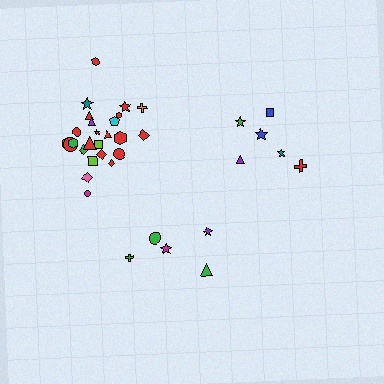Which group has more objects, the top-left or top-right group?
The top-left group.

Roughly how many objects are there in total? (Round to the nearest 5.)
Roughly 35 objects in total.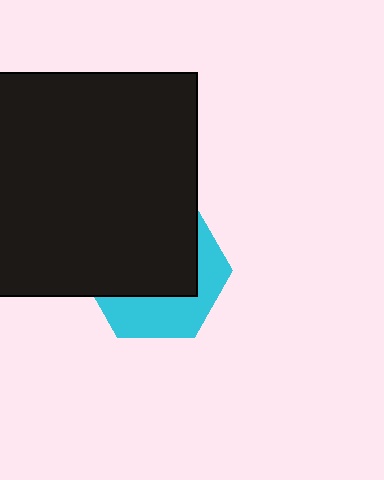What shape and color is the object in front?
The object in front is a black square.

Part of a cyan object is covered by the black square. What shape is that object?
It is a hexagon.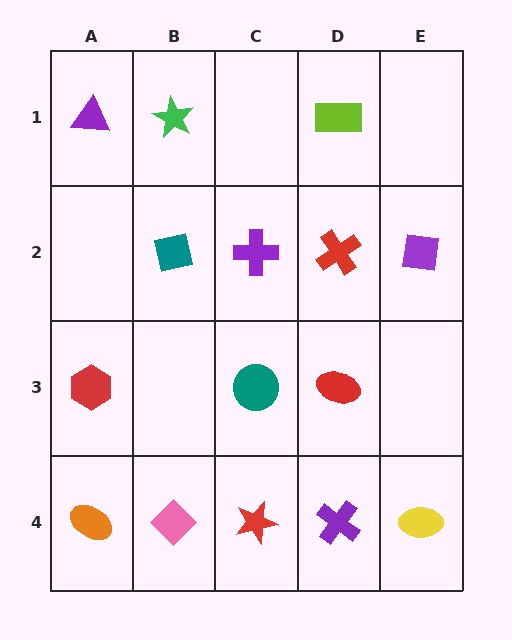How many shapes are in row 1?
3 shapes.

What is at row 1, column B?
A green star.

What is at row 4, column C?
A red star.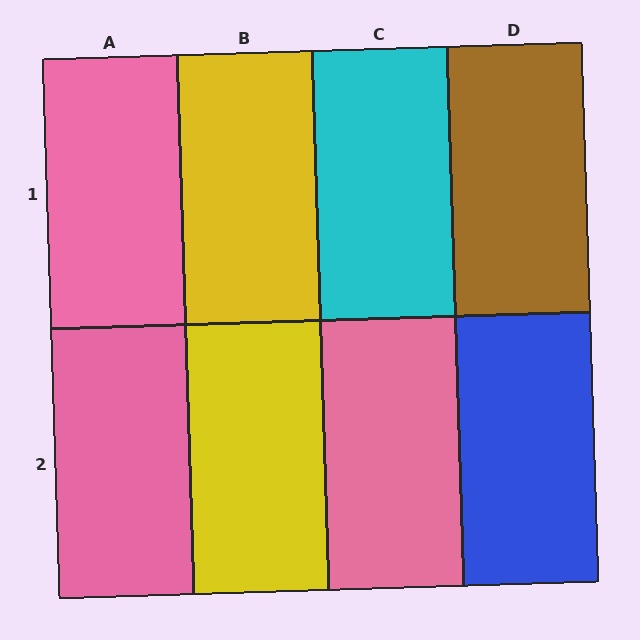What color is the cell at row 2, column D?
Blue.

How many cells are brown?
1 cell is brown.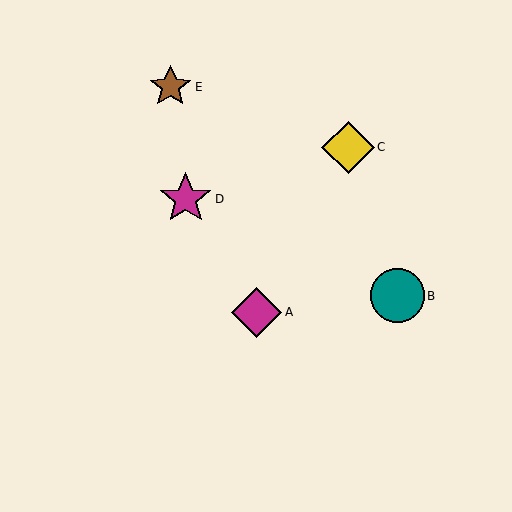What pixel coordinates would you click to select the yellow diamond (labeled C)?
Click at (348, 147) to select the yellow diamond C.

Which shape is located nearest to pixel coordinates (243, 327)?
The magenta diamond (labeled A) at (257, 312) is nearest to that location.